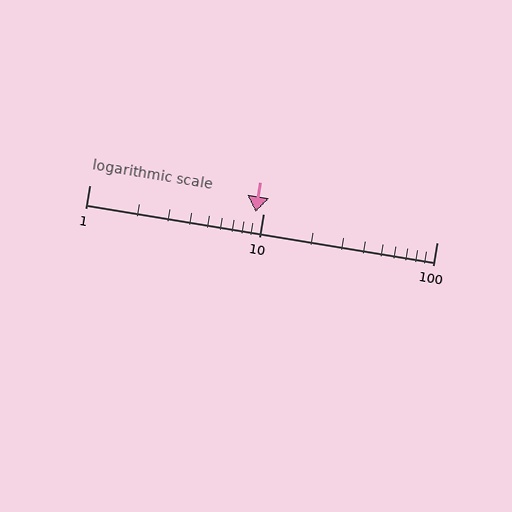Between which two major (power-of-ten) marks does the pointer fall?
The pointer is between 1 and 10.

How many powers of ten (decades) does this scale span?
The scale spans 2 decades, from 1 to 100.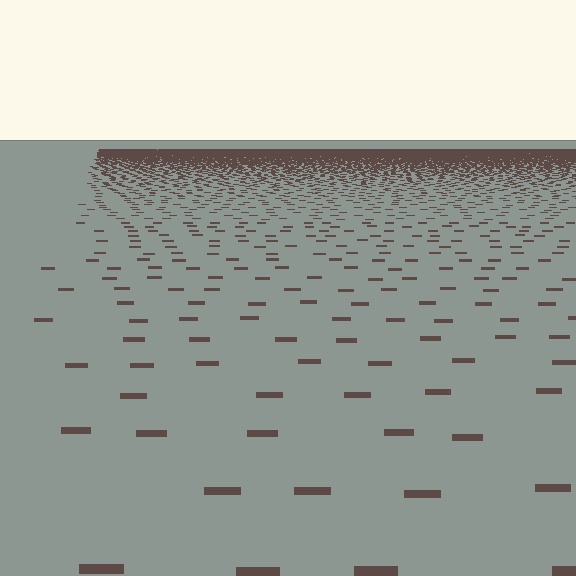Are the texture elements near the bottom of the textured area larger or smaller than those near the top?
Larger. Near the bottom, elements are closer to the viewer and appear at a bigger on-screen size.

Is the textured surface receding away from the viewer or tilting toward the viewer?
The surface is receding away from the viewer. Texture elements get smaller and denser toward the top.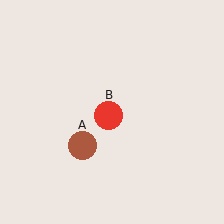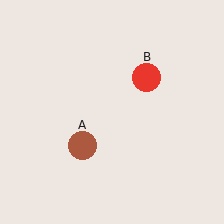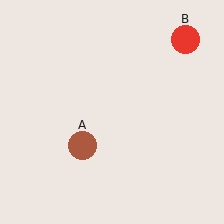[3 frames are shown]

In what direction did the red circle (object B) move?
The red circle (object B) moved up and to the right.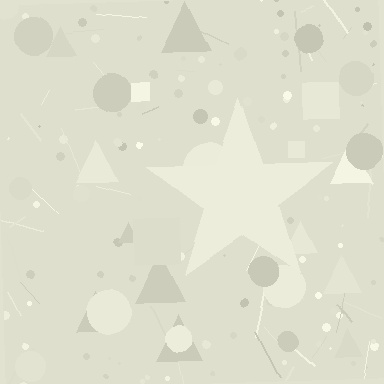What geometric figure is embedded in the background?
A star is embedded in the background.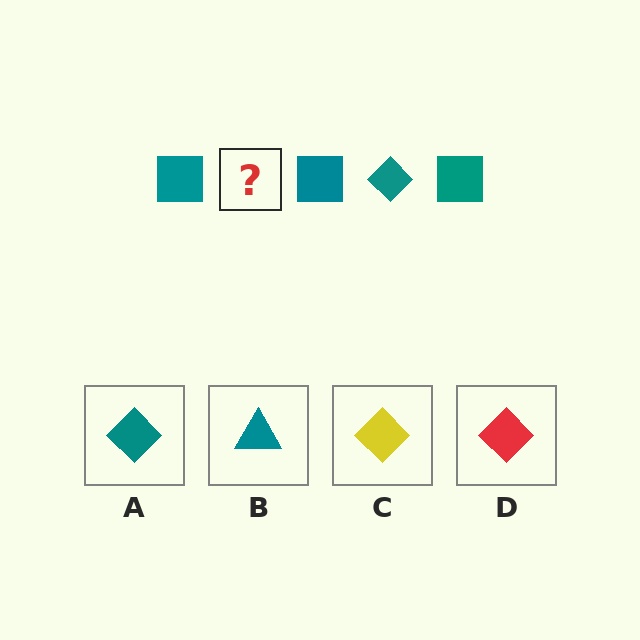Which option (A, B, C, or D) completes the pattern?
A.